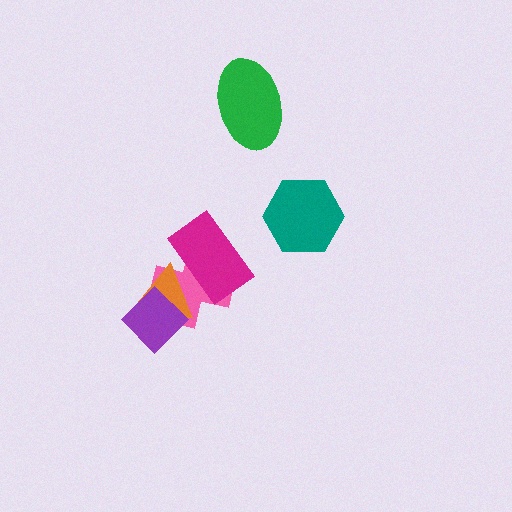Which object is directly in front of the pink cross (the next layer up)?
The orange triangle is directly in front of the pink cross.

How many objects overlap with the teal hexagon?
0 objects overlap with the teal hexagon.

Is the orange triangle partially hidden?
Yes, it is partially covered by another shape.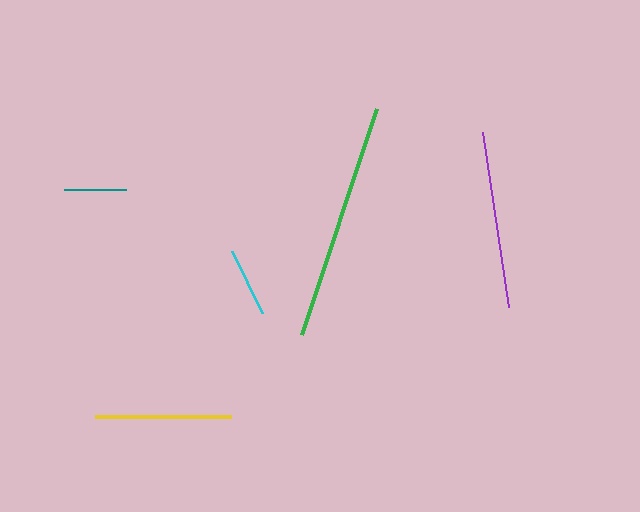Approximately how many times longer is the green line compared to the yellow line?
The green line is approximately 1.7 times the length of the yellow line.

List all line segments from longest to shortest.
From longest to shortest: green, purple, yellow, cyan, teal.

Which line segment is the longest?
The green line is the longest at approximately 238 pixels.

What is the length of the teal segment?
The teal segment is approximately 63 pixels long.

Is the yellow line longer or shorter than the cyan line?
The yellow line is longer than the cyan line.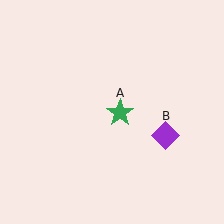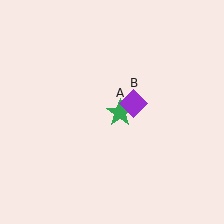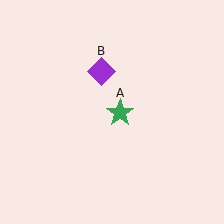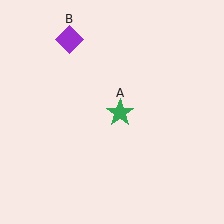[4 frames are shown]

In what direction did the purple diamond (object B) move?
The purple diamond (object B) moved up and to the left.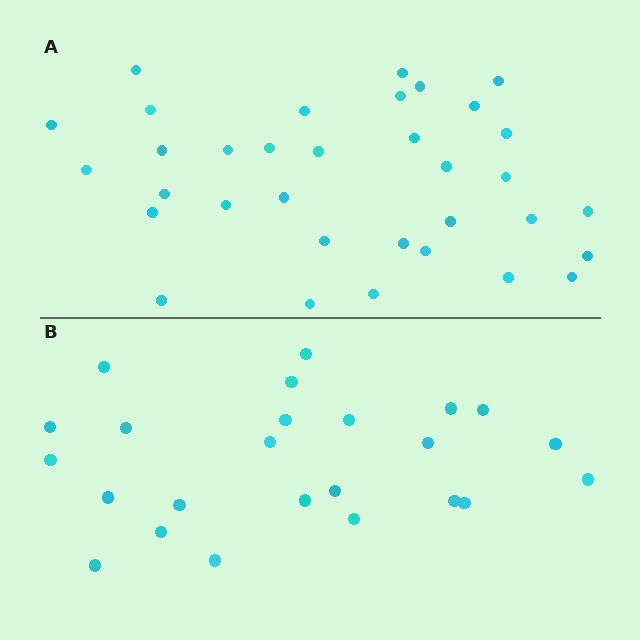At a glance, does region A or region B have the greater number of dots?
Region A (the top region) has more dots.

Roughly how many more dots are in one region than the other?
Region A has roughly 10 or so more dots than region B.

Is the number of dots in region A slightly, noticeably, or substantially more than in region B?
Region A has noticeably more, but not dramatically so. The ratio is roughly 1.4 to 1.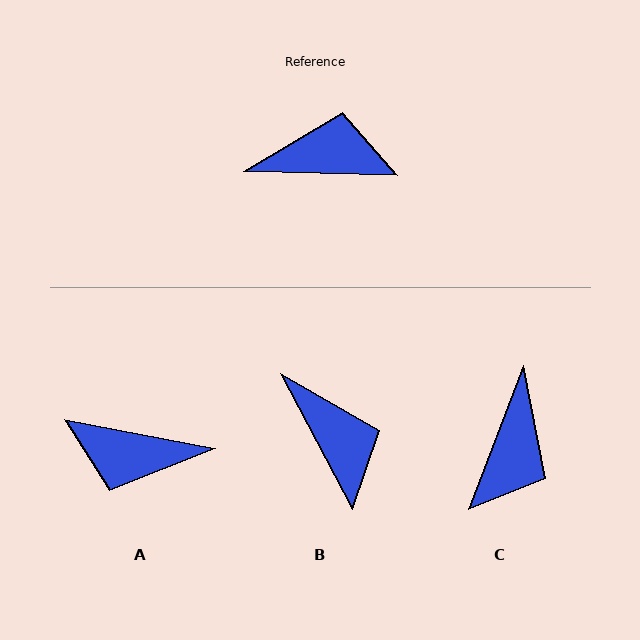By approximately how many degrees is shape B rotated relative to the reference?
Approximately 60 degrees clockwise.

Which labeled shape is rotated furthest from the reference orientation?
A, about 171 degrees away.